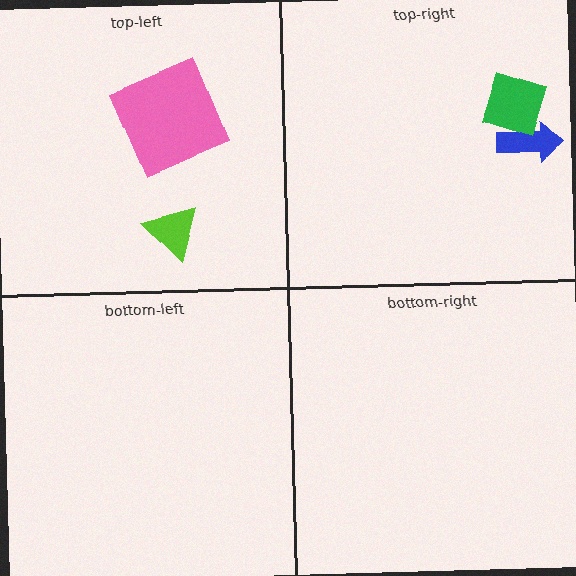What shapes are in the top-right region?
The blue arrow, the green diamond.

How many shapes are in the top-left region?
2.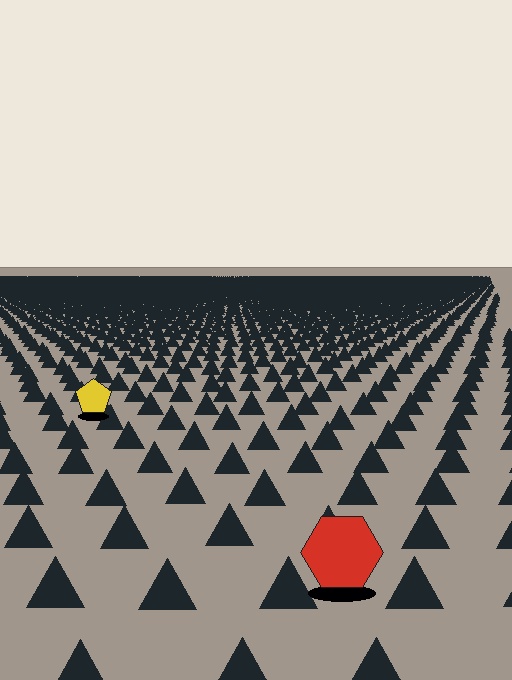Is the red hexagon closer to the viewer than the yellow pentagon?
Yes. The red hexagon is closer — you can tell from the texture gradient: the ground texture is coarser near it.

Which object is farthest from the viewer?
The yellow pentagon is farthest from the viewer. It appears smaller and the ground texture around it is denser.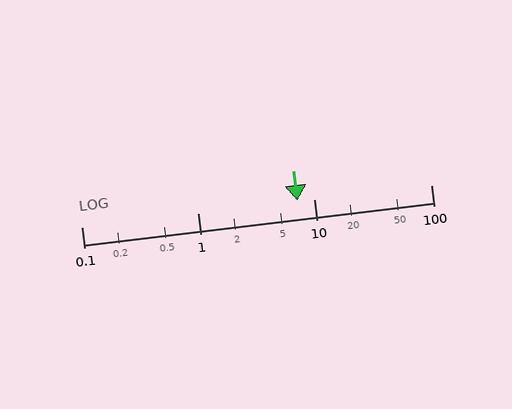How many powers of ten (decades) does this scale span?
The scale spans 3 decades, from 0.1 to 100.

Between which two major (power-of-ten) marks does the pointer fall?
The pointer is between 1 and 10.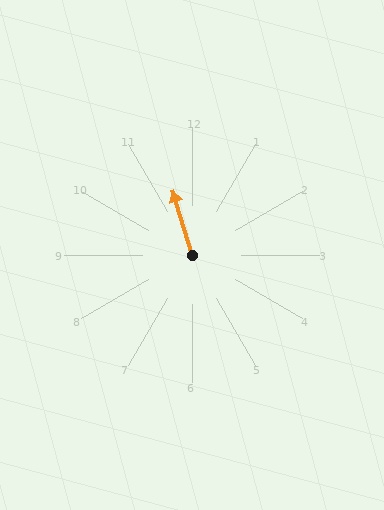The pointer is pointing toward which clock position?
Roughly 11 o'clock.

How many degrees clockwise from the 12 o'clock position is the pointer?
Approximately 343 degrees.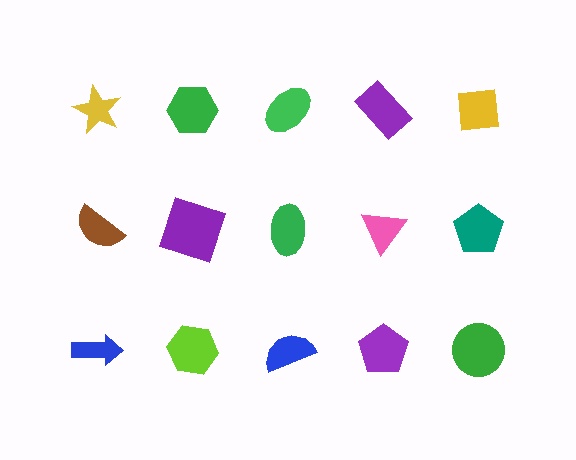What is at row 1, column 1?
A yellow star.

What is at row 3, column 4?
A purple pentagon.